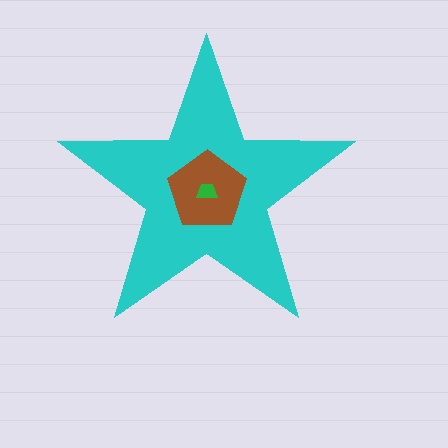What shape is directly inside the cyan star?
The brown pentagon.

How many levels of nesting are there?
3.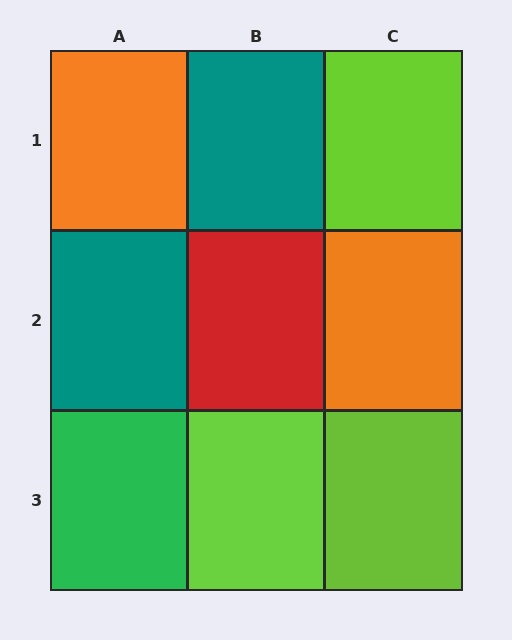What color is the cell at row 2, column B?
Red.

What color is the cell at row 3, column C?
Lime.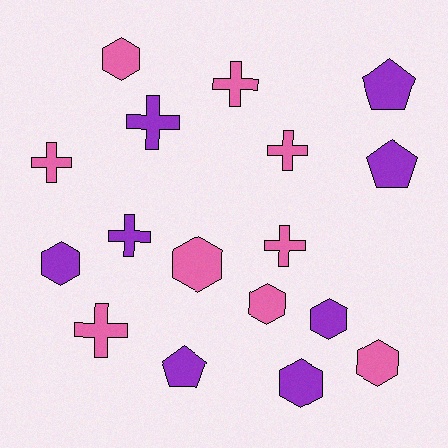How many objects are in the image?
There are 17 objects.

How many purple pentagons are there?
There are 3 purple pentagons.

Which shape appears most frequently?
Hexagon, with 7 objects.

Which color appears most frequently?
Pink, with 9 objects.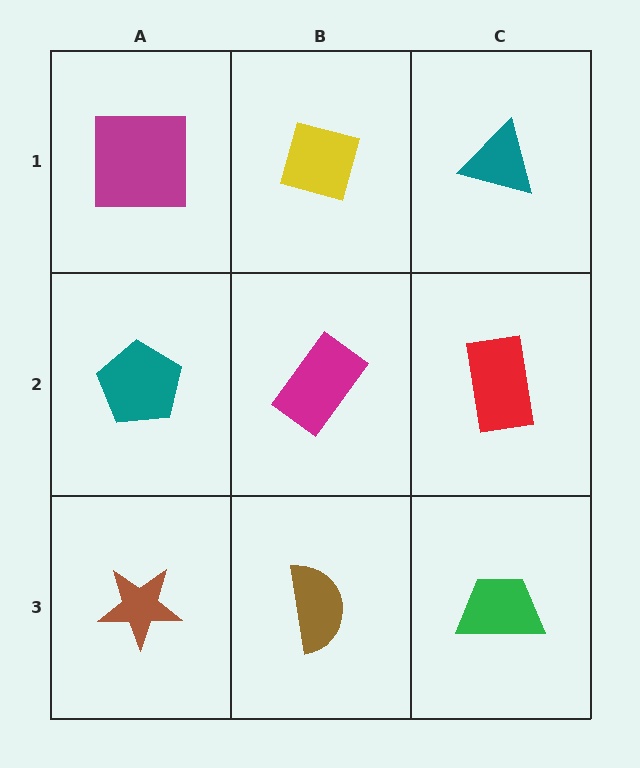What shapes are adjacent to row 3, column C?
A red rectangle (row 2, column C), a brown semicircle (row 3, column B).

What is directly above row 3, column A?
A teal pentagon.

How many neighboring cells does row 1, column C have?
2.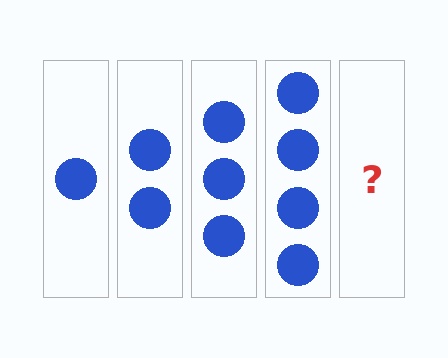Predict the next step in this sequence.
The next step is 5 circles.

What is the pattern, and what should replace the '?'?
The pattern is that each step adds one more circle. The '?' should be 5 circles.